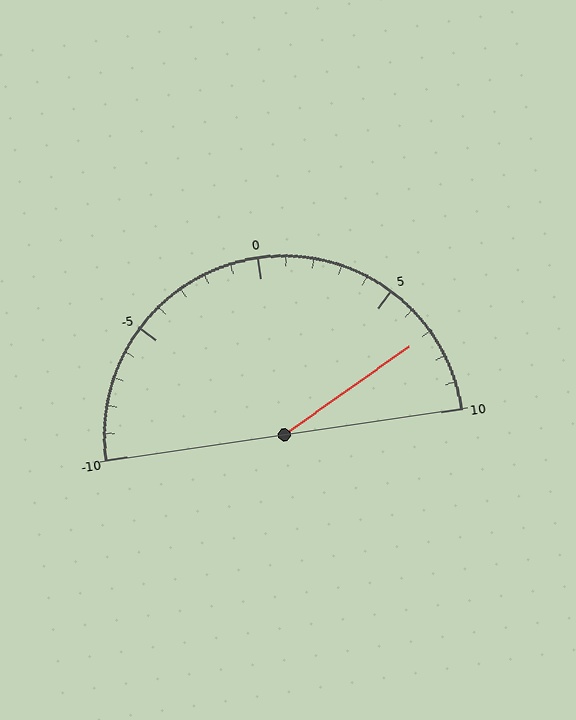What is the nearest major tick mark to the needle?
The nearest major tick mark is 5.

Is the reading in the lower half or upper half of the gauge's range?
The reading is in the upper half of the range (-10 to 10).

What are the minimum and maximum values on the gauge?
The gauge ranges from -10 to 10.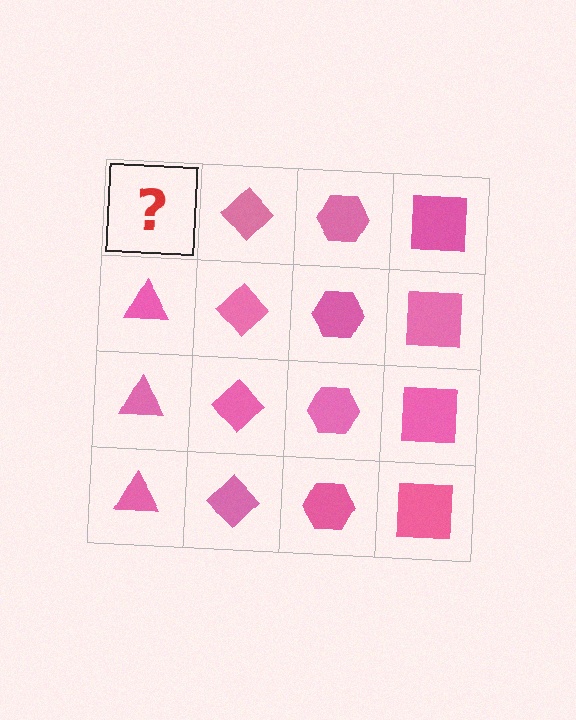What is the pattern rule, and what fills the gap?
The rule is that each column has a consistent shape. The gap should be filled with a pink triangle.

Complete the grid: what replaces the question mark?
The question mark should be replaced with a pink triangle.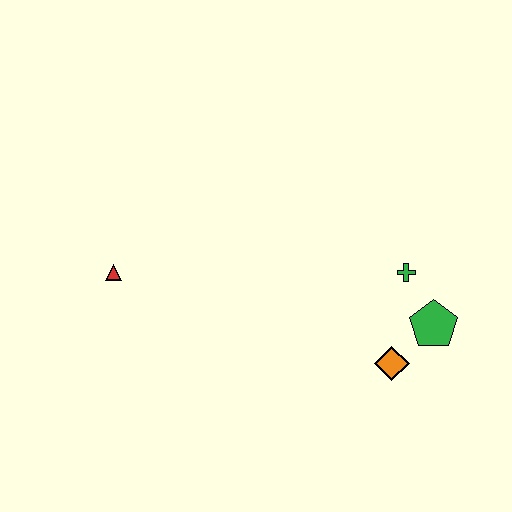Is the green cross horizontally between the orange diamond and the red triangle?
No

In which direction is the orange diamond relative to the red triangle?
The orange diamond is to the right of the red triangle.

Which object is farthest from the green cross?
The red triangle is farthest from the green cross.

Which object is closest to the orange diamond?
The green pentagon is closest to the orange diamond.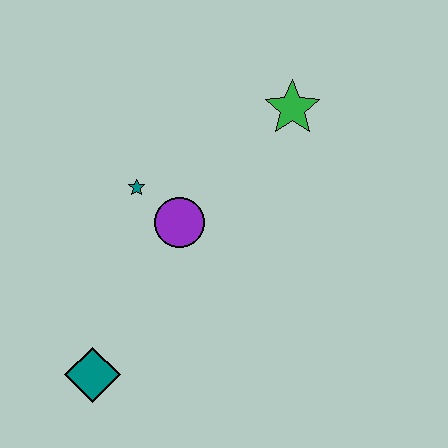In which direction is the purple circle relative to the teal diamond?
The purple circle is above the teal diamond.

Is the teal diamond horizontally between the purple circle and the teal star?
No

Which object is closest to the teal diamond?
The purple circle is closest to the teal diamond.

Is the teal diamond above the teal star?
No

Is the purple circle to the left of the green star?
Yes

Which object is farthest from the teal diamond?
The green star is farthest from the teal diamond.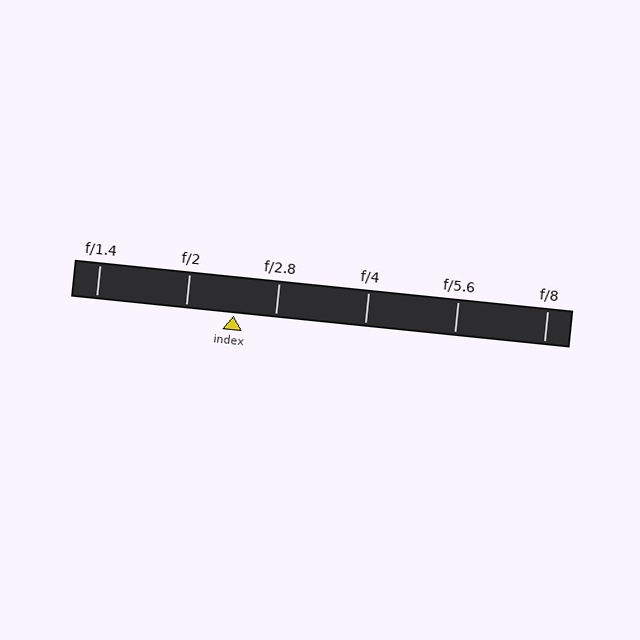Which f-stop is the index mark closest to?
The index mark is closest to f/2.8.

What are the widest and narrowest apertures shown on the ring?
The widest aperture shown is f/1.4 and the narrowest is f/8.